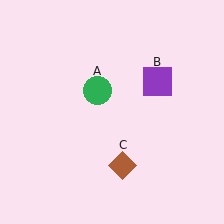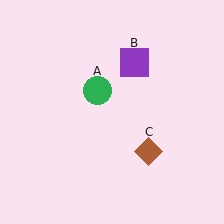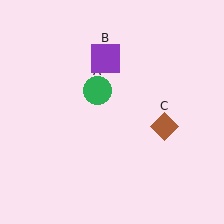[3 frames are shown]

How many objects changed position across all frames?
2 objects changed position: purple square (object B), brown diamond (object C).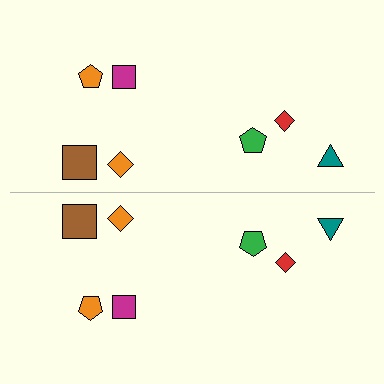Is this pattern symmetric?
Yes, this pattern has bilateral (reflection) symmetry.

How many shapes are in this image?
There are 14 shapes in this image.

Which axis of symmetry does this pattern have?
The pattern has a horizontal axis of symmetry running through the center of the image.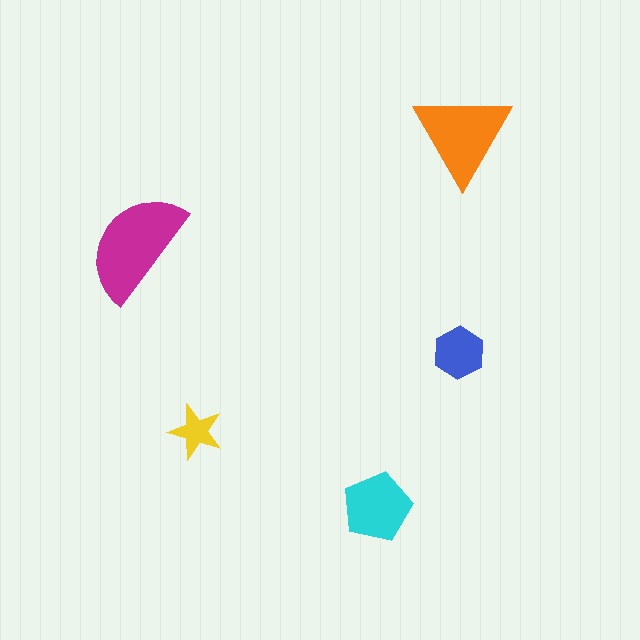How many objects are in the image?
There are 5 objects in the image.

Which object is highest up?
The orange triangle is topmost.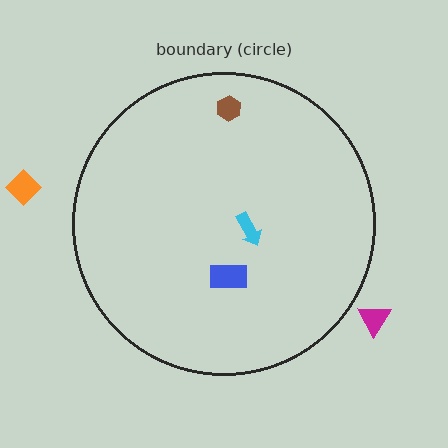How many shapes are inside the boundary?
3 inside, 2 outside.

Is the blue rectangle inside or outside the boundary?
Inside.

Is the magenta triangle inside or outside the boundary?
Outside.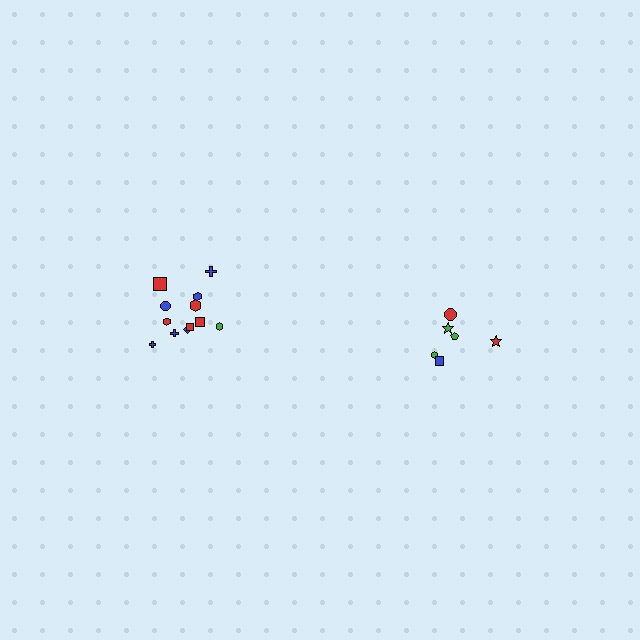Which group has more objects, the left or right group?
The left group.